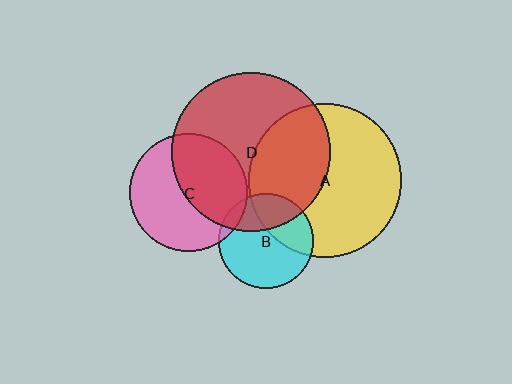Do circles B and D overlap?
Yes.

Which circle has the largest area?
Circle D (red).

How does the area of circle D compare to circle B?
Approximately 2.8 times.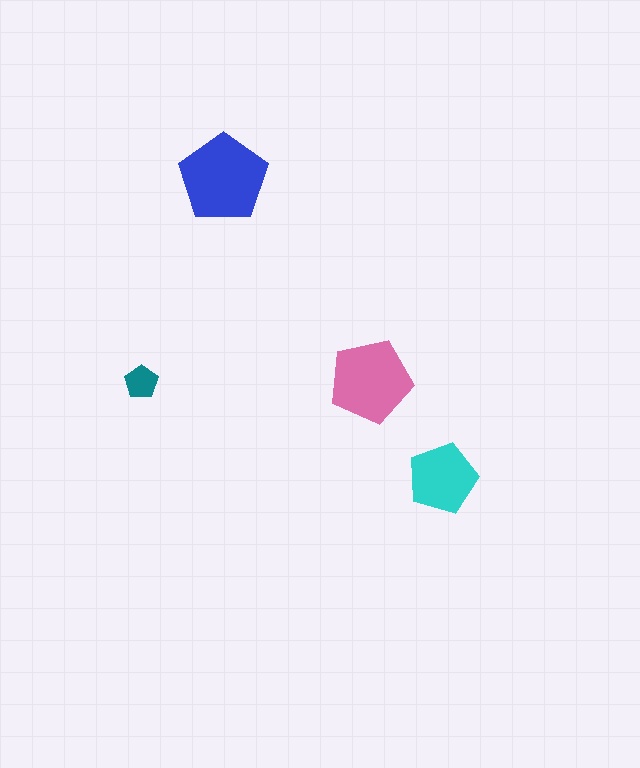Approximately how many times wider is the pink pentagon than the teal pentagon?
About 2.5 times wider.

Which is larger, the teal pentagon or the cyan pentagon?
The cyan one.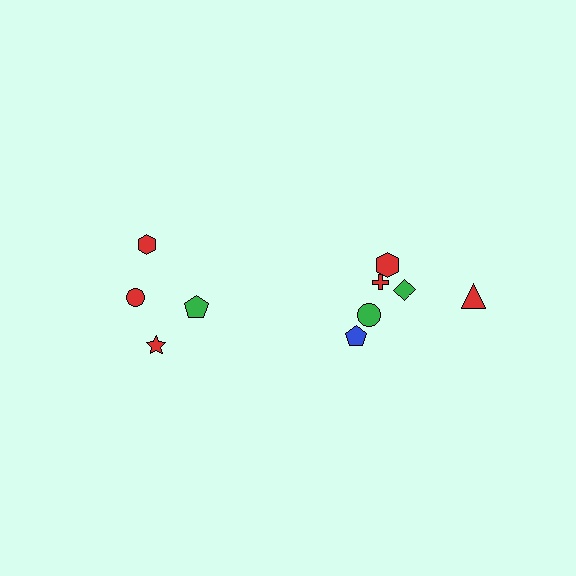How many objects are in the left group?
There are 4 objects.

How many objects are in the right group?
There are 6 objects.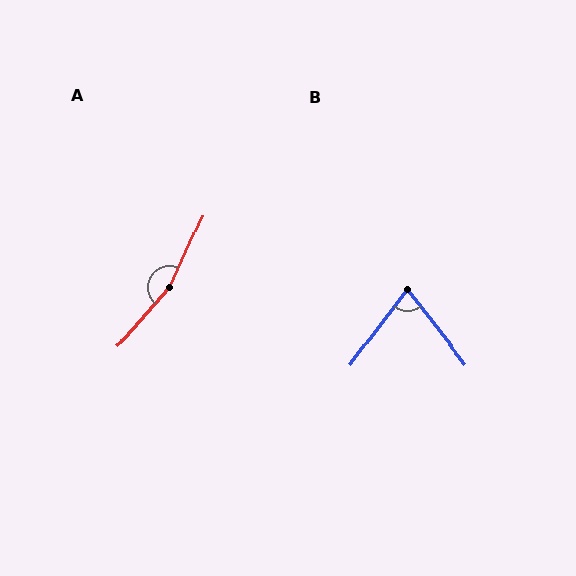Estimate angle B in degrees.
Approximately 75 degrees.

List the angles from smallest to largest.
B (75°), A (164°).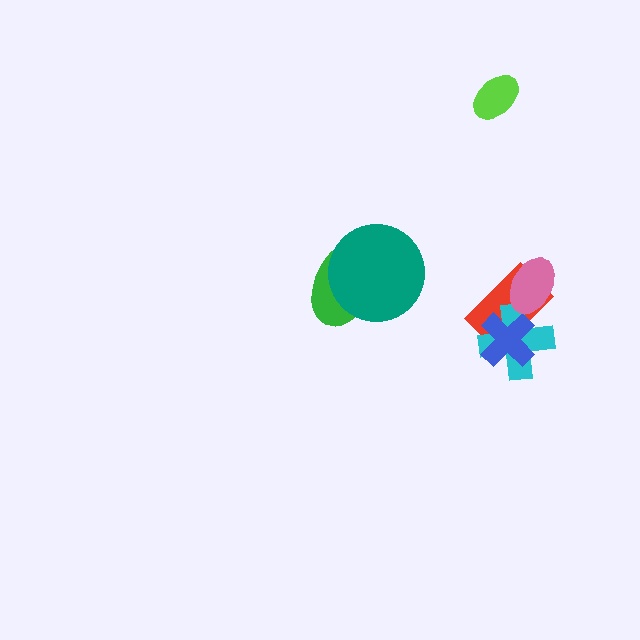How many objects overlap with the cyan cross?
3 objects overlap with the cyan cross.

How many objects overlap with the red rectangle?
3 objects overlap with the red rectangle.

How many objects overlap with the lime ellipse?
0 objects overlap with the lime ellipse.